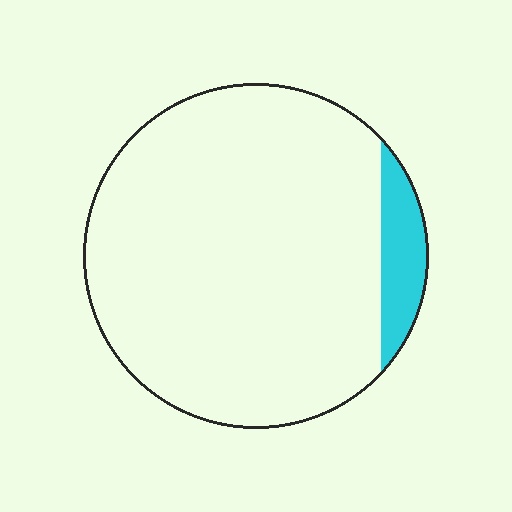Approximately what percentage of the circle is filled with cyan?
Approximately 10%.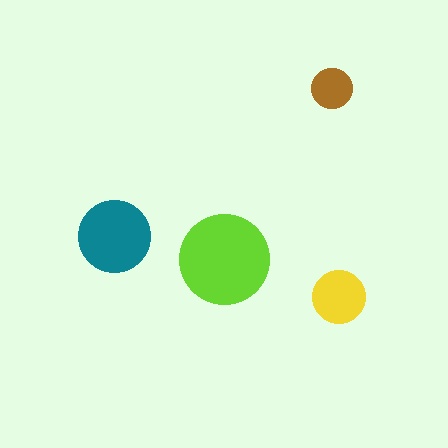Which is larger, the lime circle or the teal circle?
The lime one.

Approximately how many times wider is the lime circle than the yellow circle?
About 1.5 times wider.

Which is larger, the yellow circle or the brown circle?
The yellow one.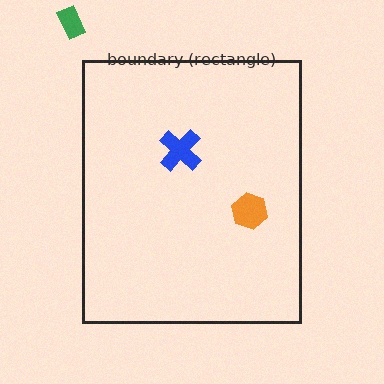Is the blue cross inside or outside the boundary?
Inside.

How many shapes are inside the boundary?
2 inside, 1 outside.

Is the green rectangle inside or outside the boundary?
Outside.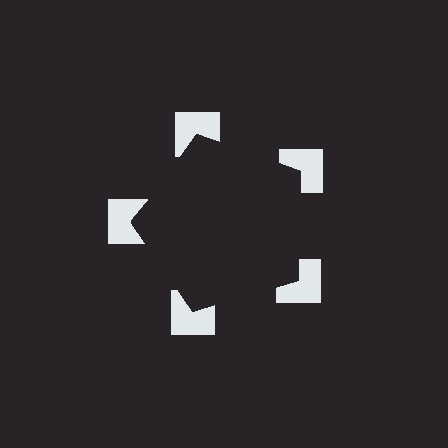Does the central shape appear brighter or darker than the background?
It typically appears slightly darker than the background, even though no actual brightness change is drawn.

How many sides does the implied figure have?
5 sides.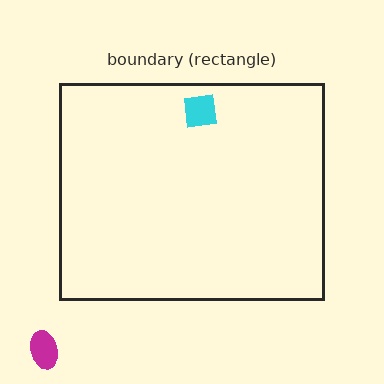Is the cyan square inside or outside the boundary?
Inside.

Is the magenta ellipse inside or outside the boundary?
Outside.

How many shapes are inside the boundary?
1 inside, 1 outside.